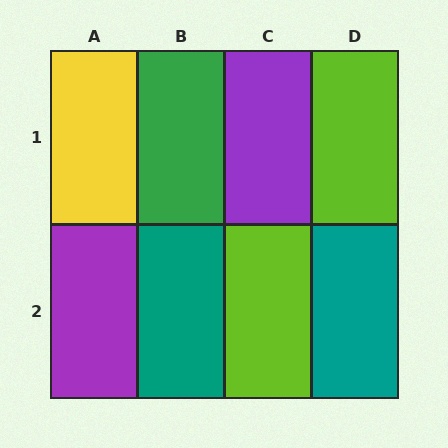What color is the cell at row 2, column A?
Purple.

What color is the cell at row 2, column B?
Teal.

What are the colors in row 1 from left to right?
Yellow, green, purple, lime.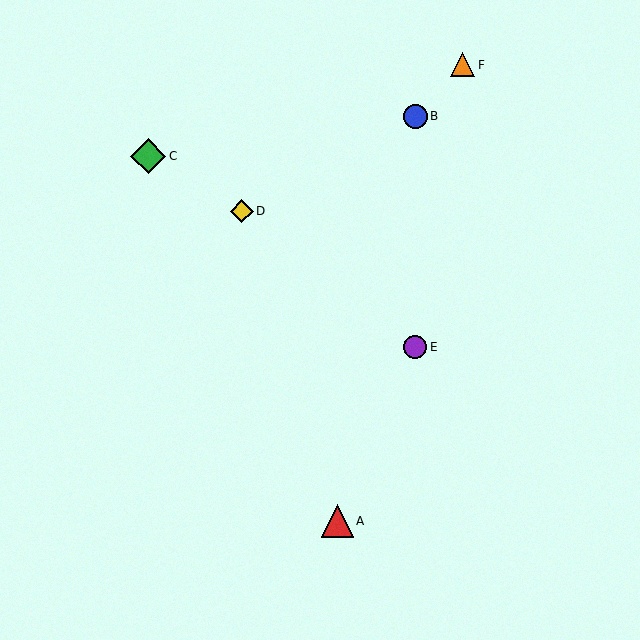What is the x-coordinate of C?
Object C is at x≈148.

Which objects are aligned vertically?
Objects B, E are aligned vertically.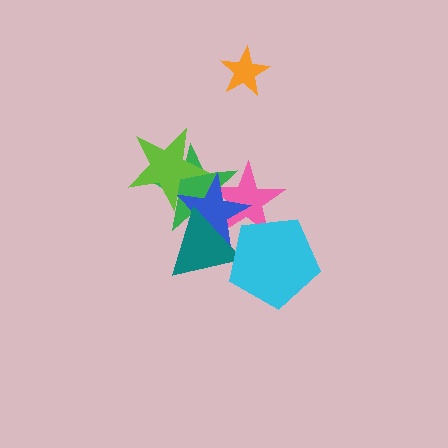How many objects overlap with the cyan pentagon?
3 objects overlap with the cyan pentagon.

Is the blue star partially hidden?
Yes, it is partially covered by another shape.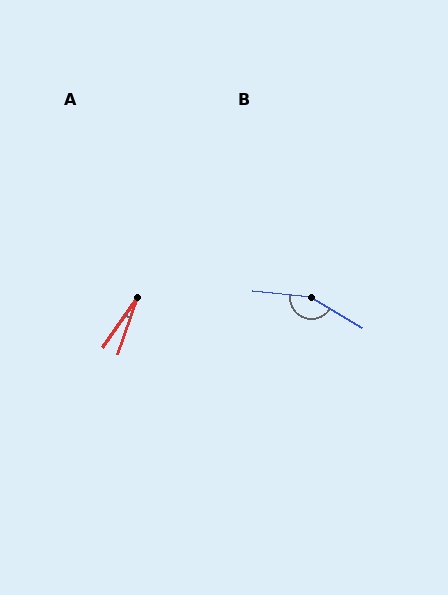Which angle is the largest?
B, at approximately 155 degrees.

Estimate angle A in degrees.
Approximately 16 degrees.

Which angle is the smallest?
A, at approximately 16 degrees.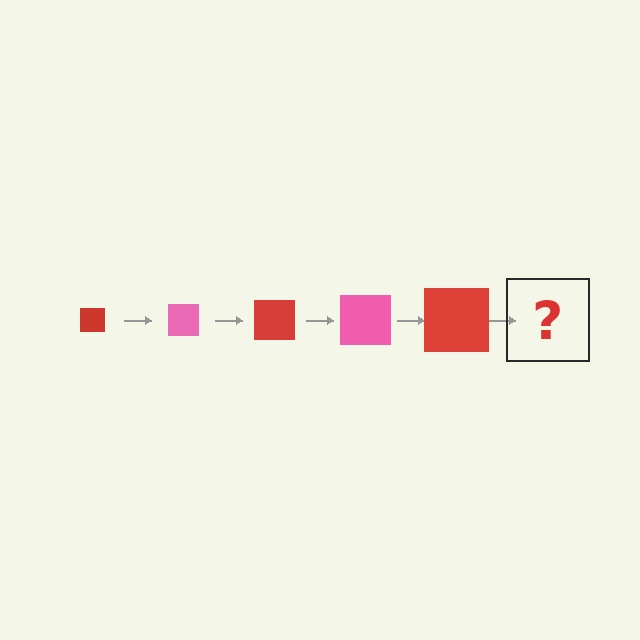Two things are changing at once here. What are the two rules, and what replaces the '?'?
The two rules are that the square grows larger each step and the color cycles through red and pink. The '?' should be a pink square, larger than the previous one.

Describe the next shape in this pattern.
It should be a pink square, larger than the previous one.